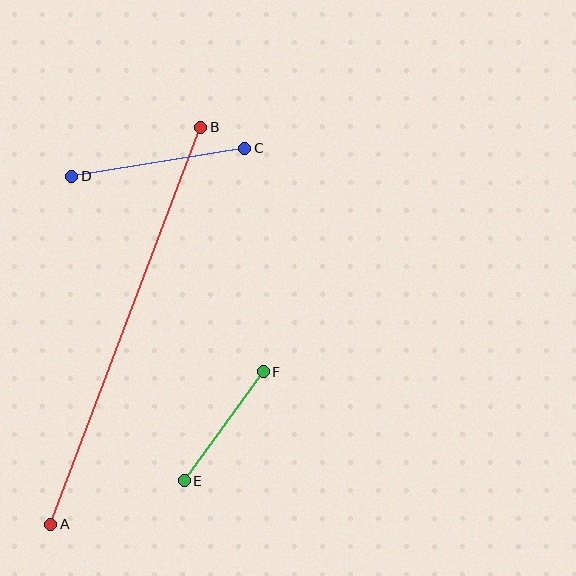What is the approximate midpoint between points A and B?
The midpoint is at approximately (126, 326) pixels.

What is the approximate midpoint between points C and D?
The midpoint is at approximately (158, 162) pixels.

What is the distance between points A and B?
The distance is approximately 424 pixels.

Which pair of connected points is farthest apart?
Points A and B are farthest apart.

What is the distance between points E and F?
The distance is approximately 135 pixels.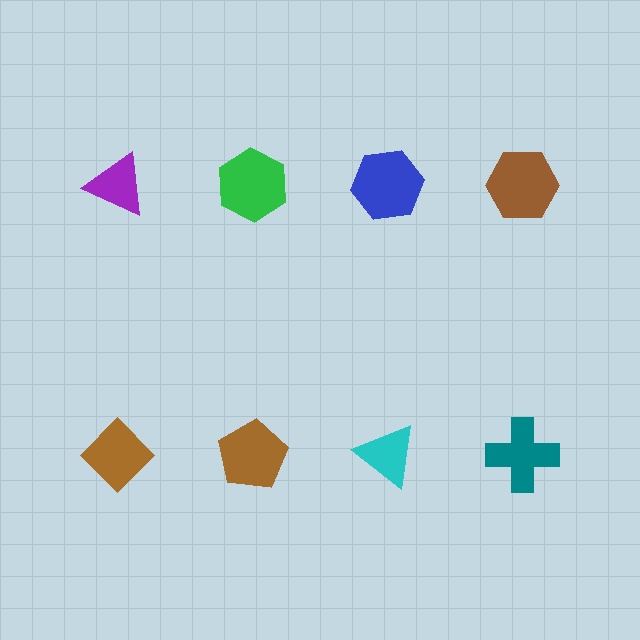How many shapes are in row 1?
4 shapes.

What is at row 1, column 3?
A blue hexagon.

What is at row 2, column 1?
A brown diamond.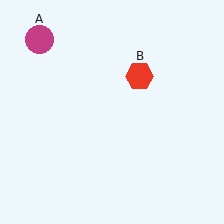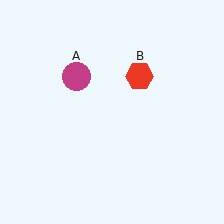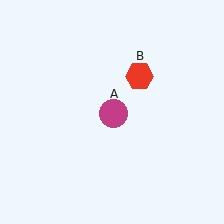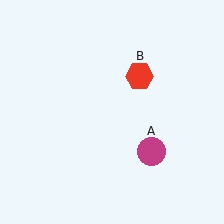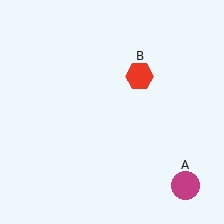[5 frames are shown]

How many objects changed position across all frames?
1 object changed position: magenta circle (object A).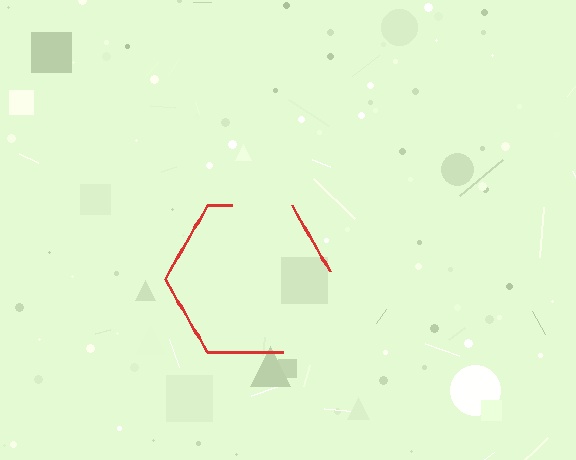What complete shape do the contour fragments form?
The contour fragments form a hexagon.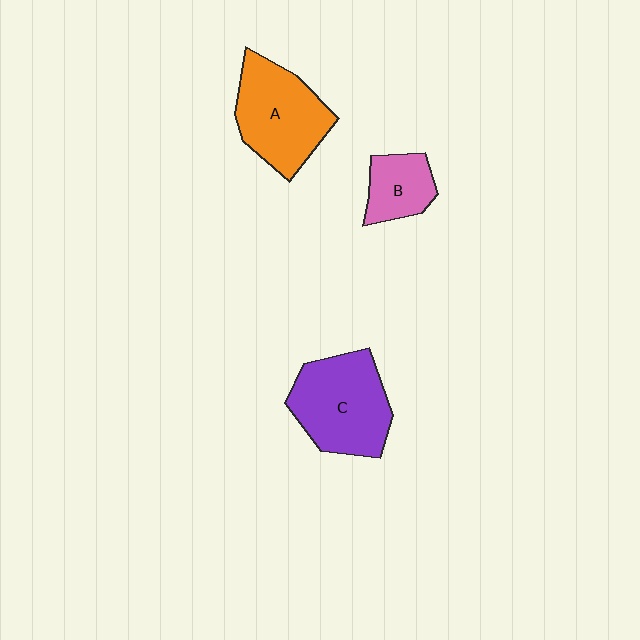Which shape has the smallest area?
Shape B (pink).